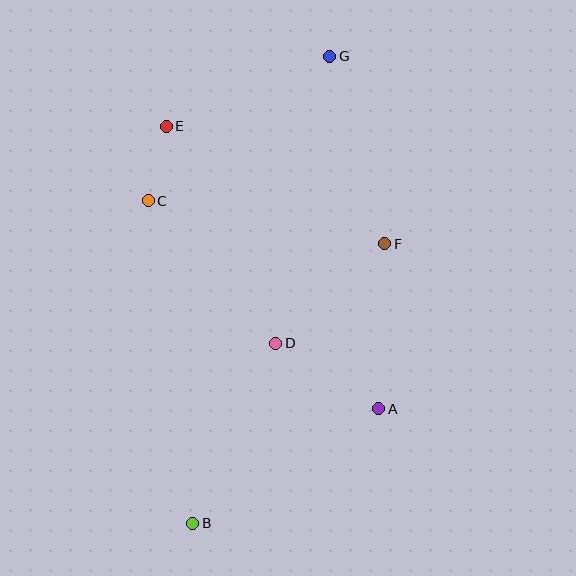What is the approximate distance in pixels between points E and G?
The distance between E and G is approximately 178 pixels.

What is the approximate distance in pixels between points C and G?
The distance between C and G is approximately 232 pixels.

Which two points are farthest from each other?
Points B and G are farthest from each other.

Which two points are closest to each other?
Points C and E are closest to each other.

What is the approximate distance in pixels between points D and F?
The distance between D and F is approximately 148 pixels.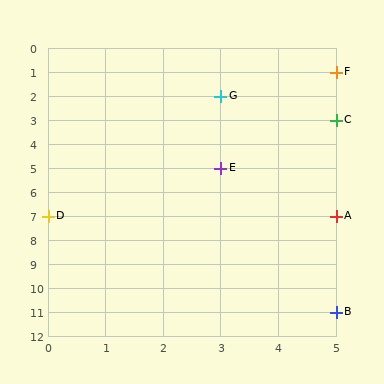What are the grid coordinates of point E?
Point E is at grid coordinates (3, 5).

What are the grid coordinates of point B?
Point B is at grid coordinates (5, 11).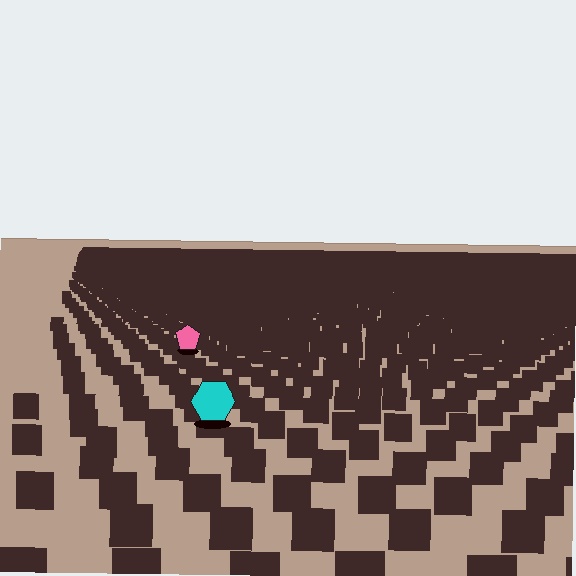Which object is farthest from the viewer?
The pink pentagon is farthest from the viewer. It appears smaller and the ground texture around it is denser.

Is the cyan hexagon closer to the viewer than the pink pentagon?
Yes. The cyan hexagon is closer — you can tell from the texture gradient: the ground texture is coarser near it.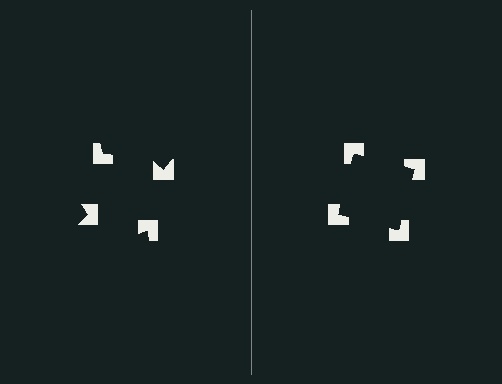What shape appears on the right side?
An illusory square.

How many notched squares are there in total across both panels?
8 — 4 on each side.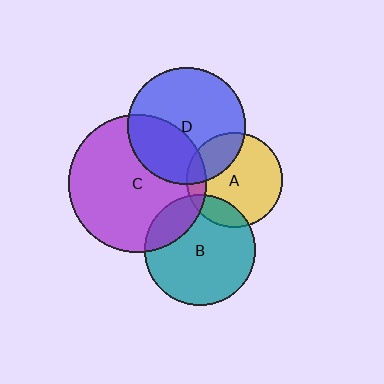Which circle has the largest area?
Circle C (purple).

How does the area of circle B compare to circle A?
Approximately 1.3 times.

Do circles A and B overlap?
Yes.